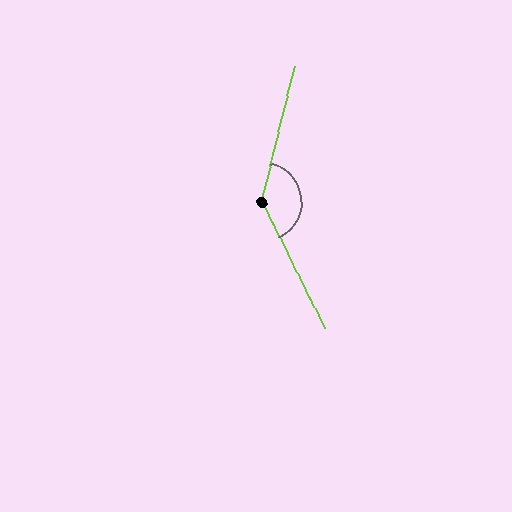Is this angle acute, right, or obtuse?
It is obtuse.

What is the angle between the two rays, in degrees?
Approximately 140 degrees.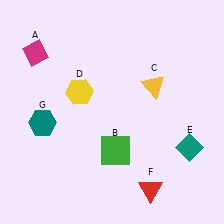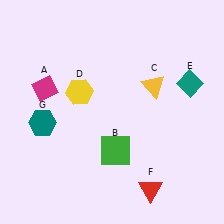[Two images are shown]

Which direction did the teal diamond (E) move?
The teal diamond (E) moved up.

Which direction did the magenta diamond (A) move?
The magenta diamond (A) moved down.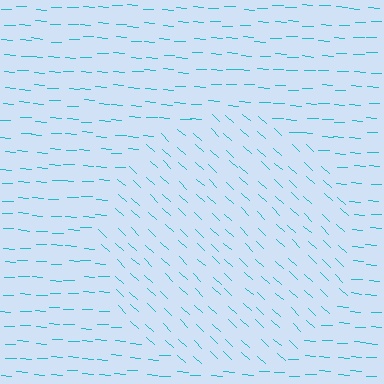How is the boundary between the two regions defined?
The boundary is defined purely by a change in line orientation (approximately 40 degrees difference). All lines are the same color and thickness.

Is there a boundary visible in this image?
Yes, there is a texture boundary formed by a change in line orientation.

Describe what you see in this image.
The image is filled with small cyan line segments. A circle region in the image has lines oriented differently from the surrounding lines, creating a visible texture boundary.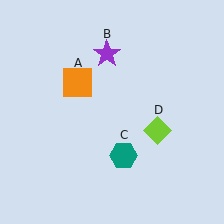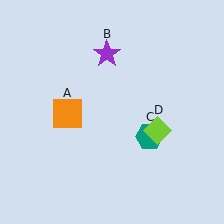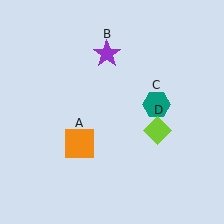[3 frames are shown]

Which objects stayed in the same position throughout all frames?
Purple star (object B) and lime diamond (object D) remained stationary.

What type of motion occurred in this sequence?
The orange square (object A), teal hexagon (object C) rotated counterclockwise around the center of the scene.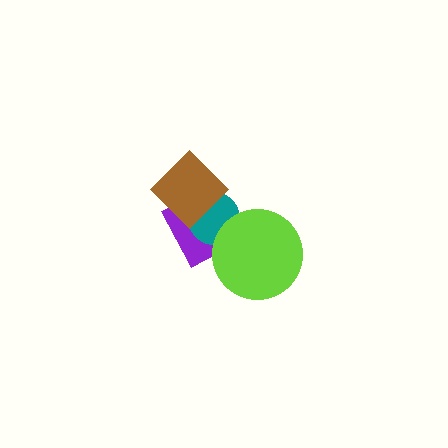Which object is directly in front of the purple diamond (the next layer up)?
The teal circle is directly in front of the purple diamond.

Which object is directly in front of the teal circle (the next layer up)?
The brown diamond is directly in front of the teal circle.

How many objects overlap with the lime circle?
2 objects overlap with the lime circle.